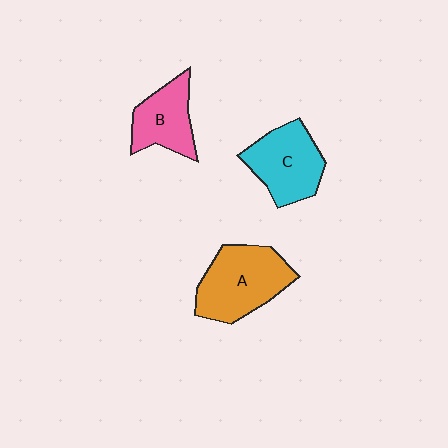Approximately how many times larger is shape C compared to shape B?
Approximately 1.2 times.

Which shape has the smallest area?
Shape B (pink).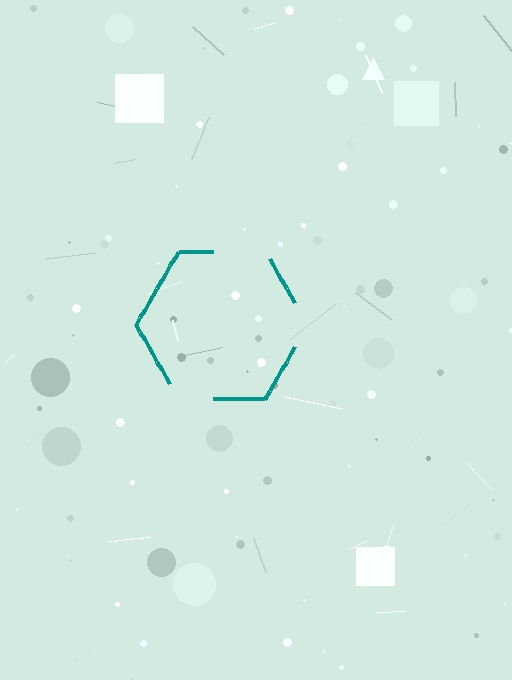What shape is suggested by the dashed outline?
The dashed outline suggests a hexagon.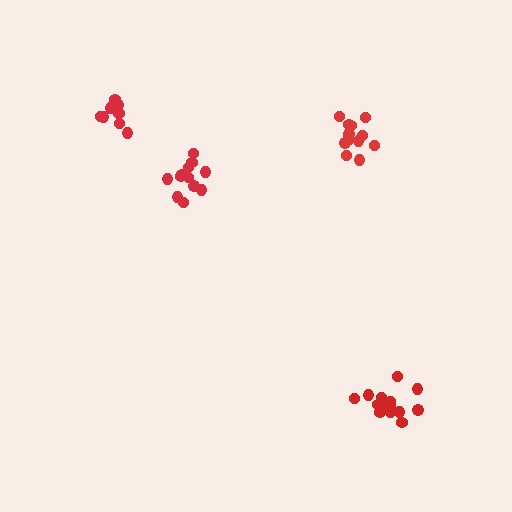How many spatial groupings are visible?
There are 4 spatial groupings.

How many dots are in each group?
Group 1: 9 dots, Group 2: 12 dots, Group 3: 15 dots, Group 4: 12 dots (48 total).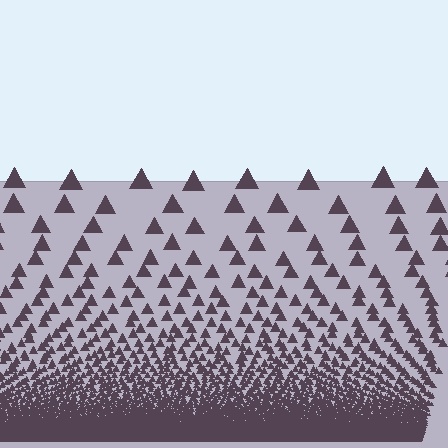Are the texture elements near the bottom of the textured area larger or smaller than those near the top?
Smaller. The gradient is inverted — elements near the bottom are smaller and denser.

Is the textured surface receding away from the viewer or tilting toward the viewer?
The surface appears to tilt toward the viewer. Texture elements get larger and sparser toward the top.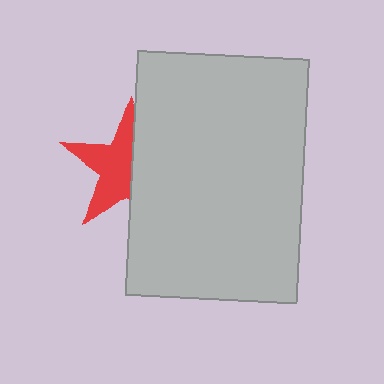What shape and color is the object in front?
The object in front is a light gray rectangle.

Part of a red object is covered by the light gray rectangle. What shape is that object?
It is a star.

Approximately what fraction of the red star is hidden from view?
Roughly 46% of the red star is hidden behind the light gray rectangle.